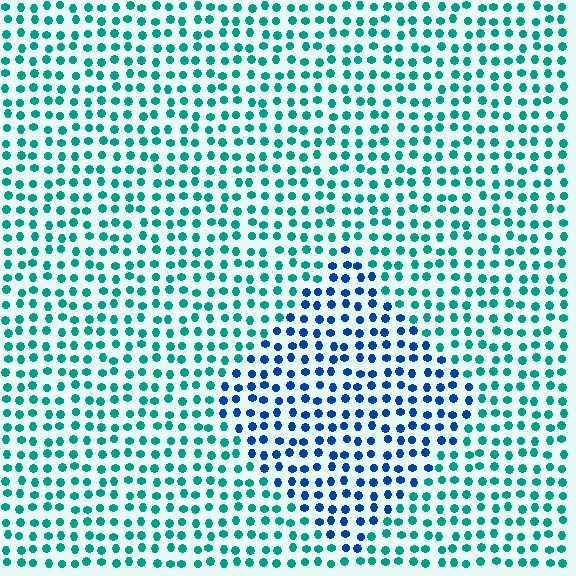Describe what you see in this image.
The image is filled with small teal elements in a uniform arrangement. A diamond-shaped region is visible where the elements are tinted to a slightly different hue, forming a subtle color boundary.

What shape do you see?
I see a diamond.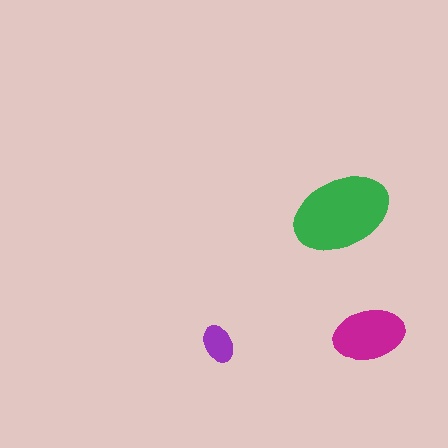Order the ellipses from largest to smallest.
the green one, the magenta one, the purple one.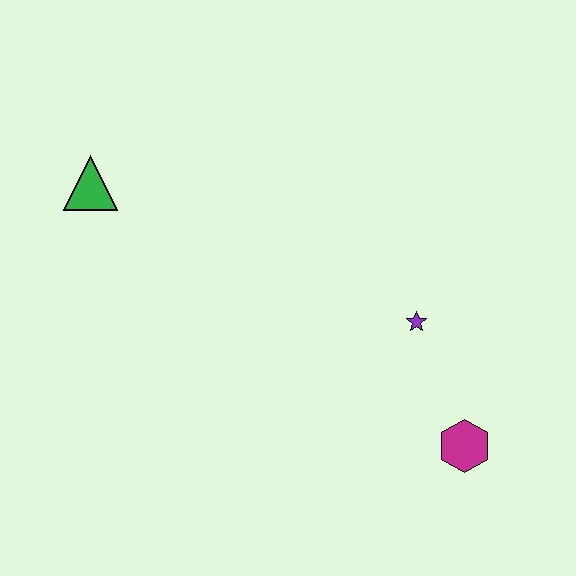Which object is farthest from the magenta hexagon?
The green triangle is farthest from the magenta hexagon.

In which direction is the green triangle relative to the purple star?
The green triangle is to the left of the purple star.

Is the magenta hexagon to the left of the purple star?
No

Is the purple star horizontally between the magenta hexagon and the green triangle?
Yes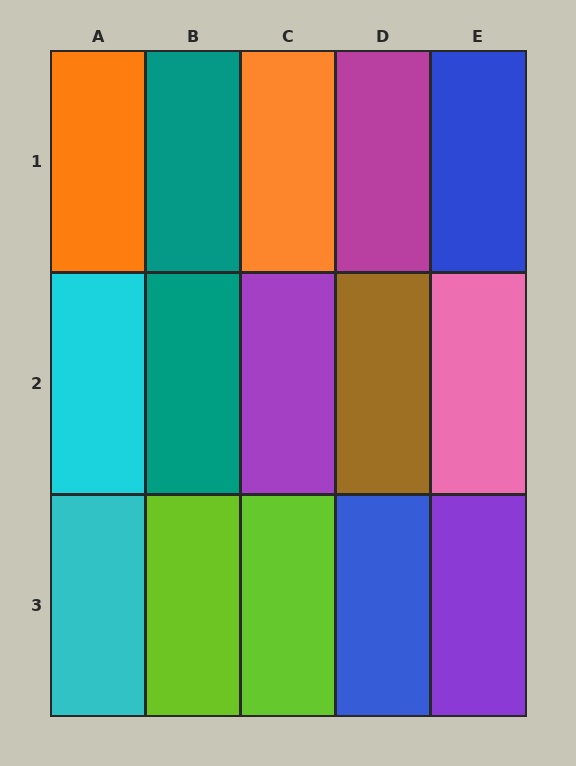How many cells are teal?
2 cells are teal.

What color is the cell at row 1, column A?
Orange.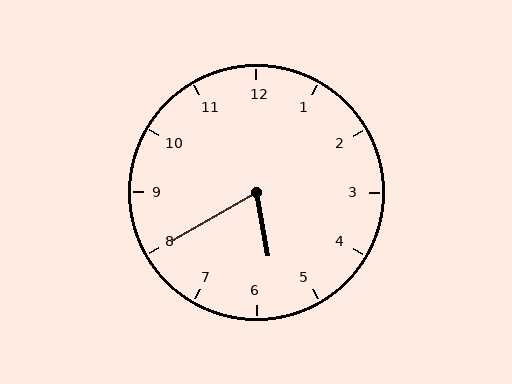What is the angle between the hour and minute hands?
Approximately 70 degrees.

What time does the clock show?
5:40.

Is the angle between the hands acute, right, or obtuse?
It is acute.